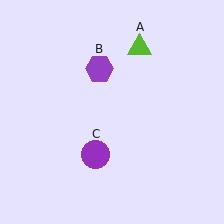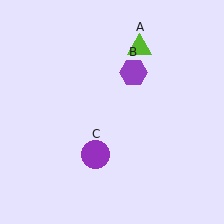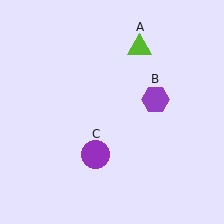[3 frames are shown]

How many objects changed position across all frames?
1 object changed position: purple hexagon (object B).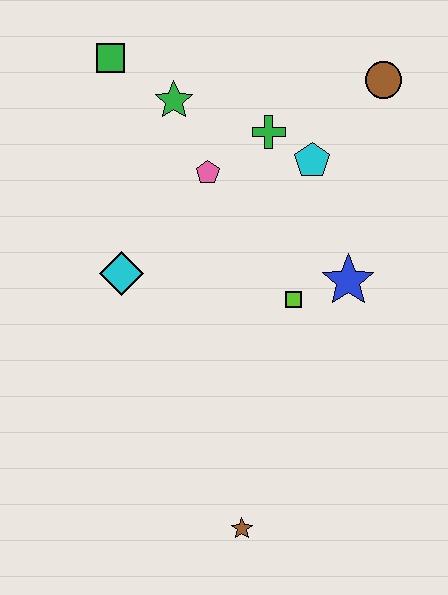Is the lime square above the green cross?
No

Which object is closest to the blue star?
The lime square is closest to the blue star.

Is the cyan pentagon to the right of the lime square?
Yes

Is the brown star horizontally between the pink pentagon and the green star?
No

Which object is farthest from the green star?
The brown star is farthest from the green star.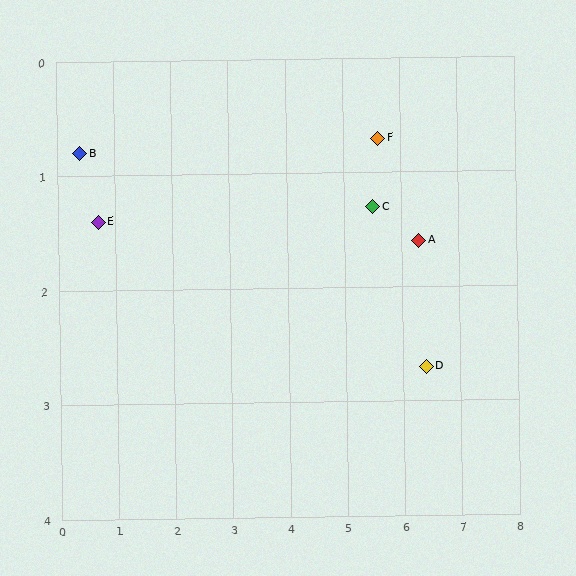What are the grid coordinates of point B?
Point B is at approximately (0.4, 0.8).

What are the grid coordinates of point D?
Point D is at approximately (6.4, 2.7).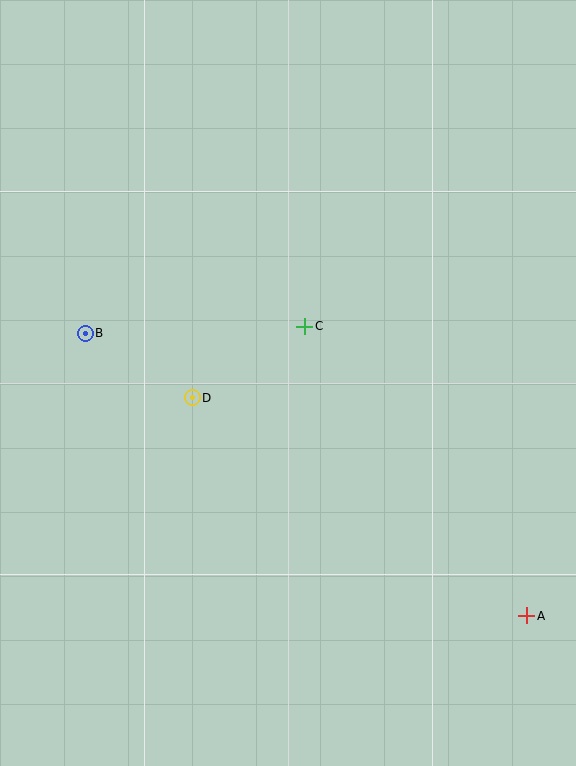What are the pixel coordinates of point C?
Point C is at (305, 326).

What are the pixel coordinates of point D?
Point D is at (192, 398).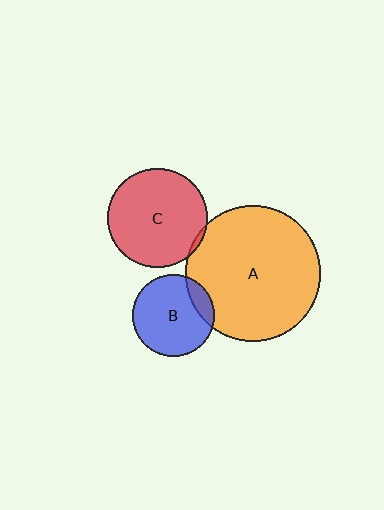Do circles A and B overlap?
Yes.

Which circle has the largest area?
Circle A (orange).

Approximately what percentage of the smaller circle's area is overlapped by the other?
Approximately 15%.